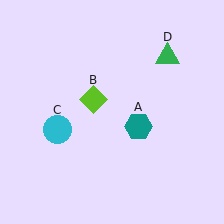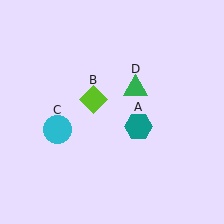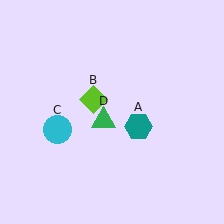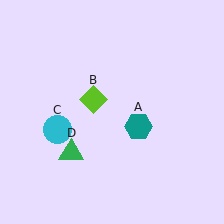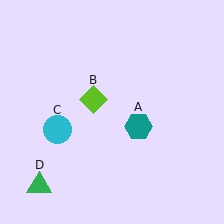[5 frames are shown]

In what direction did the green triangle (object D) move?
The green triangle (object D) moved down and to the left.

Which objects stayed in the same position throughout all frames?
Teal hexagon (object A) and lime diamond (object B) and cyan circle (object C) remained stationary.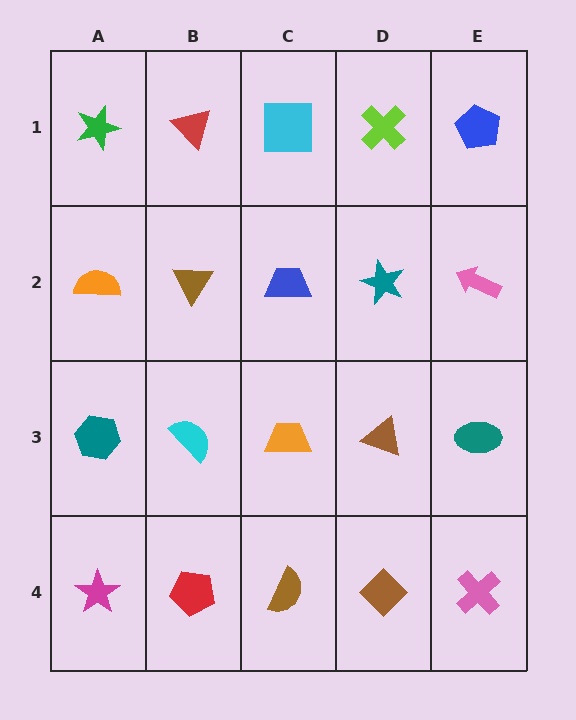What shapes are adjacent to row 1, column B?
A brown triangle (row 2, column B), a green star (row 1, column A), a cyan square (row 1, column C).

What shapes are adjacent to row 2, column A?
A green star (row 1, column A), a teal hexagon (row 3, column A), a brown triangle (row 2, column B).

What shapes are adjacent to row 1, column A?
An orange semicircle (row 2, column A), a red triangle (row 1, column B).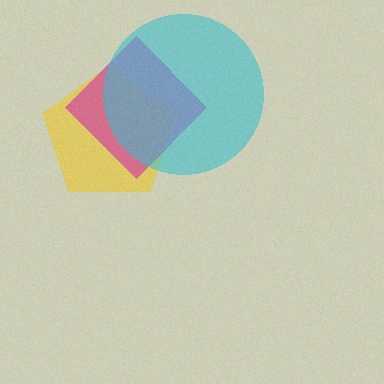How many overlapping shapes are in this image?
There are 3 overlapping shapes in the image.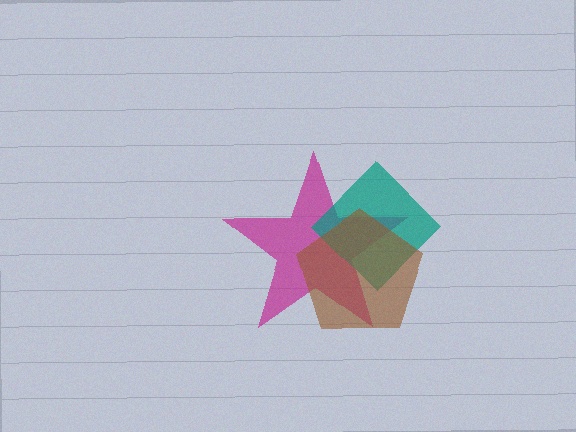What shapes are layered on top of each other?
The layered shapes are: a magenta star, a teal diamond, a brown pentagon.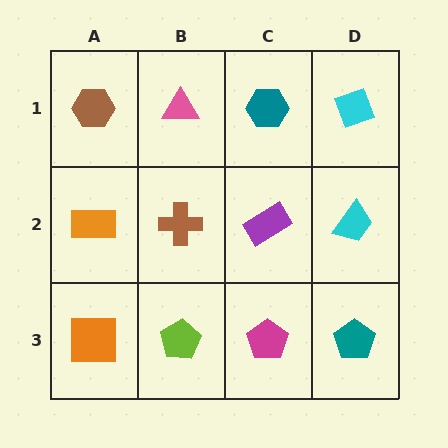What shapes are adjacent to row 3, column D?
A cyan trapezoid (row 2, column D), a magenta pentagon (row 3, column C).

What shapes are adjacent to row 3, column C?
A purple rectangle (row 2, column C), a lime pentagon (row 3, column B), a teal pentagon (row 3, column D).